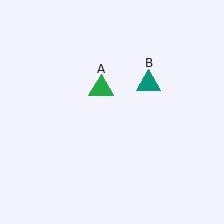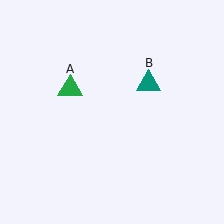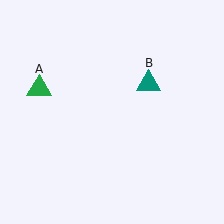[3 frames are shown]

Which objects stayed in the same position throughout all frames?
Teal triangle (object B) remained stationary.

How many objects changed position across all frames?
1 object changed position: green triangle (object A).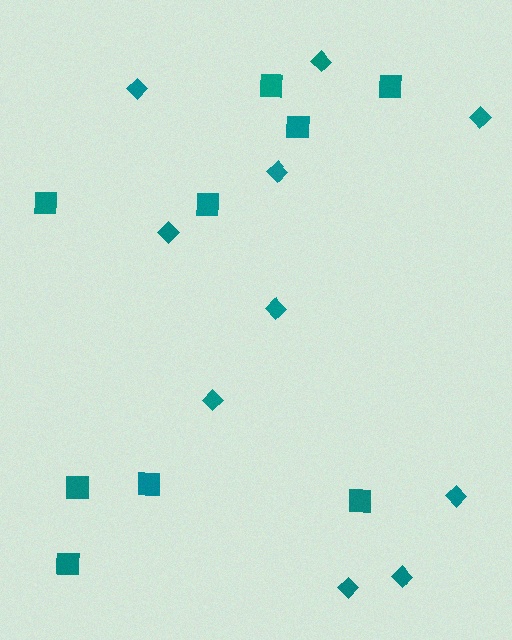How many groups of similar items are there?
There are 2 groups: one group of squares (9) and one group of diamonds (10).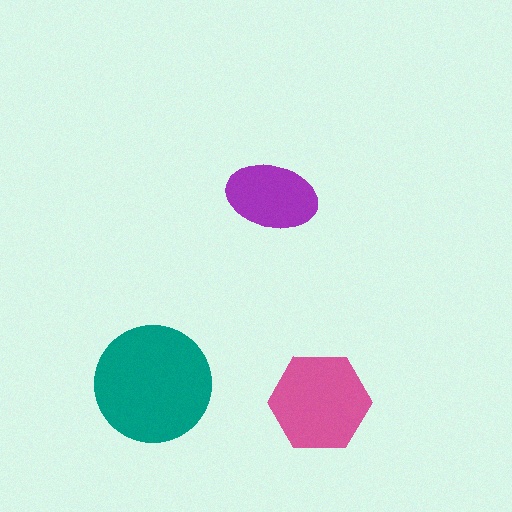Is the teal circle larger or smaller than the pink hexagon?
Larger.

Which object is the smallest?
The purple ellipse.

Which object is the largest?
The teal circle.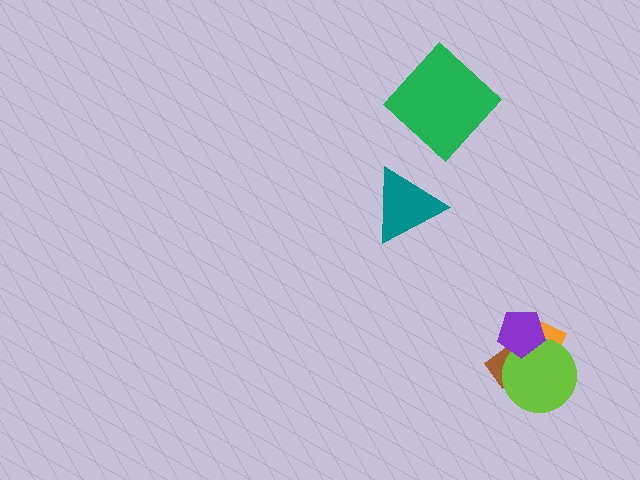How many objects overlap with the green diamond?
0 objects overlap with the green diamond.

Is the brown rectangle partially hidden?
Yes, it is partially covered by another shape.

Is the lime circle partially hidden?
Yes, it is partially covered by another shape.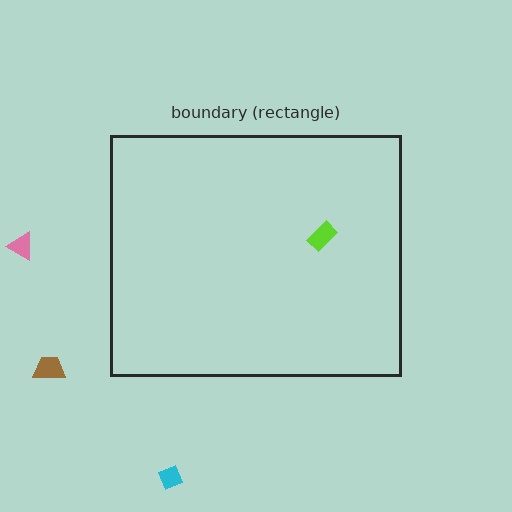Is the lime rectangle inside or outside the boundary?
Inside.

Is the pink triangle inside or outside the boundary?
Outside.